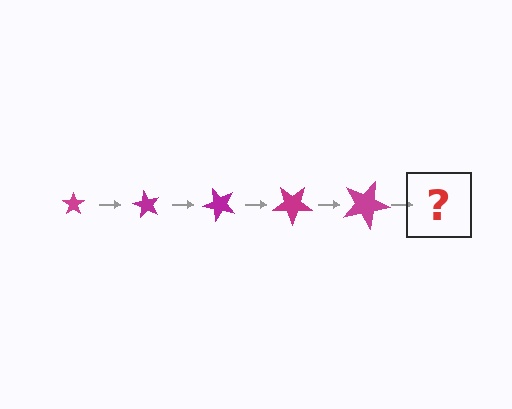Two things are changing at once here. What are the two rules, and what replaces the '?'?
The two rules are that the star grows larger each step and it rotates 60 degrees each step. The '?' should be a star, larger than the previous one and rotated 300 degrees from the start.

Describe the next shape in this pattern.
It should be a star, larger than the previous one and rotated 300 degrees from the start.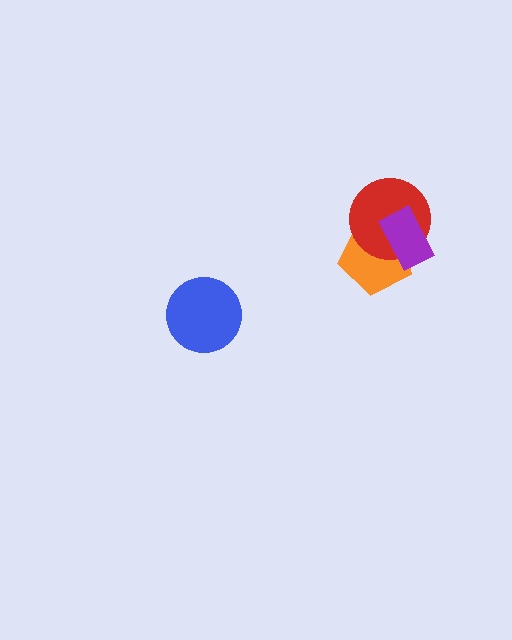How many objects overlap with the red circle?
2 objects overlap with the red circle.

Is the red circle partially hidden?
Yes, it is partially covered by another shape.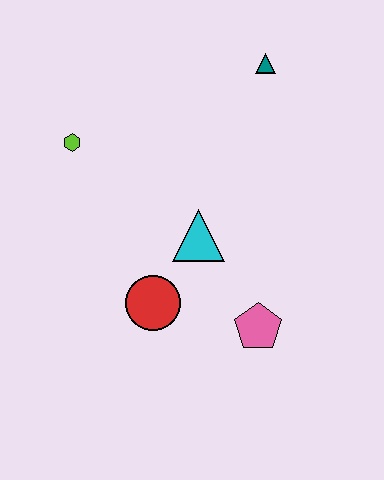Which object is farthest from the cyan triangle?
The teal triangle is farthest from the cyan triangle.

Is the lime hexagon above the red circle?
Yes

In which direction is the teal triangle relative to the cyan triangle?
The teal triangle is above the cyan triangle.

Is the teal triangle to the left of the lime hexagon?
No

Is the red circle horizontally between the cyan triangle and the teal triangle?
No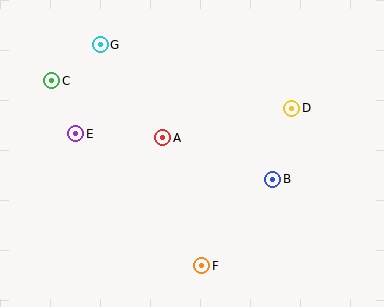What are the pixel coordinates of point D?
Point D is at (292, 108).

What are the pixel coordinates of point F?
Point F is at (202, 266).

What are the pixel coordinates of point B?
Point B is at (273, 179).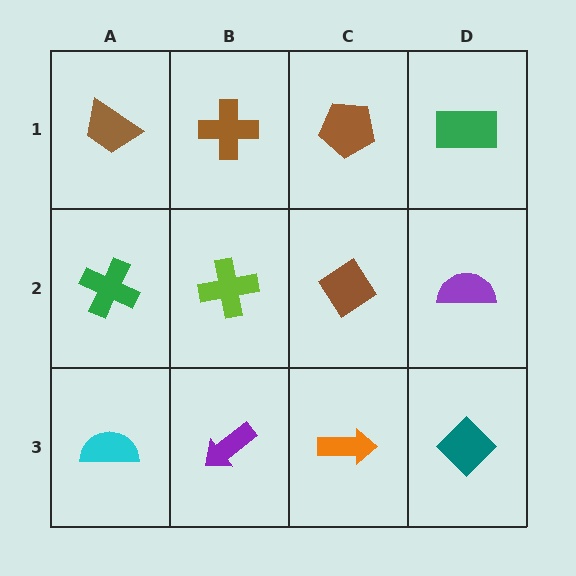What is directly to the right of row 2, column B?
A brown diamond.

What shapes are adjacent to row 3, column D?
A purple semicircle (row 2, column D), an orange arrow (row 3, column C).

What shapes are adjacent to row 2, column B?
A brown cross (row 1, column B), a purple arrow (row 3, column B), a green cross (row 2, column A), a brown diamond (row 2, column C).